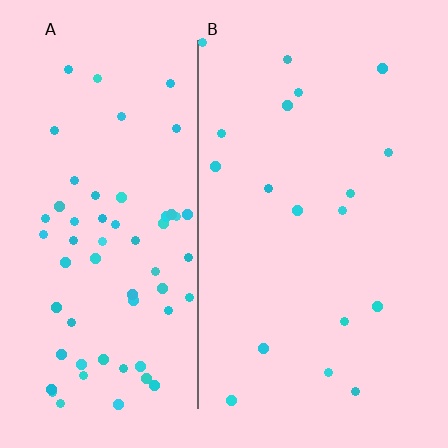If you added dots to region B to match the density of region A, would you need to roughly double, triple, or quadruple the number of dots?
Approximately triple.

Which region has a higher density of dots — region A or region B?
A (the left).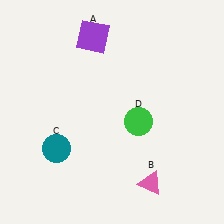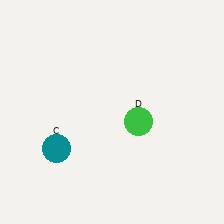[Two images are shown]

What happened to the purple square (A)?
The purple square (A) was removed in Image 2. It was in the top-left area of Image 1.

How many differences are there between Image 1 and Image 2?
There are 2 differences between the two images.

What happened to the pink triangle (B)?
The pink triangle (B) was removed in Image 2. It was in the bottom-right area of Image 1.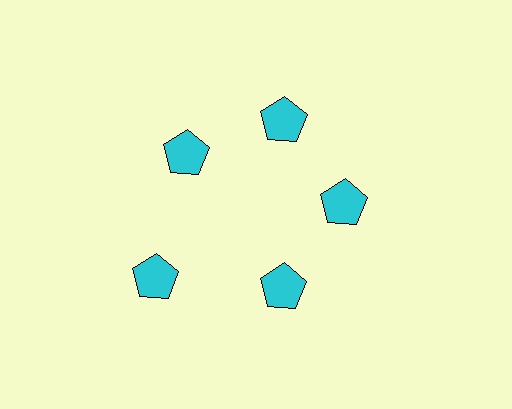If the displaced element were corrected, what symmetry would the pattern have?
It would have 5-fold rotational symmetry — the pattern would map onto itself every 72 degrees.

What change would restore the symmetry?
The symmetry would be restored by moving it inward, back onto the ring so that all 5 pentagons sit at equal angles and equal distance from the center.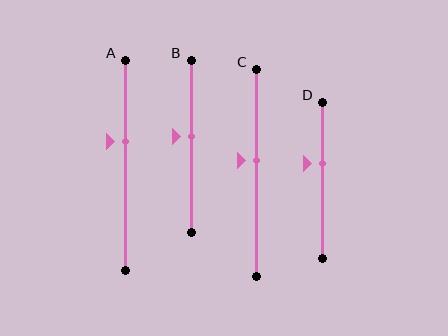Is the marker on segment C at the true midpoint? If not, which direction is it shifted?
No, the marker on segment C is shifted upward by about 6% of the segment length.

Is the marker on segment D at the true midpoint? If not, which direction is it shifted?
No, the marker on segment D is shifted upward by about 11% of the segment length.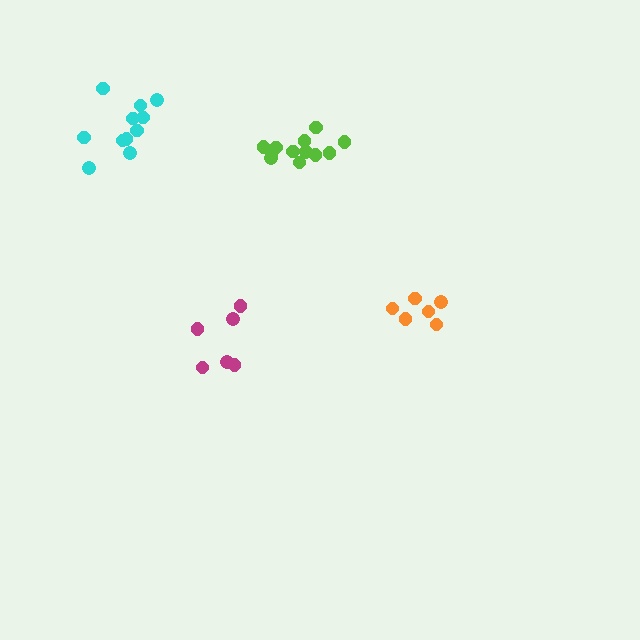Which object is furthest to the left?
The cyan cluster is leftmost.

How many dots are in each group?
Group 1: 6 dots, Group 2: 6 dots, Group 3: 12 dots, Group 4: 11 dots (35 total).